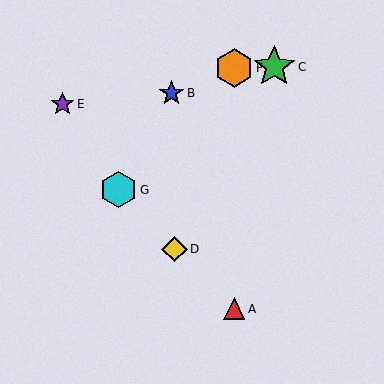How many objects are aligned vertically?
2 objects (A, F) are aligned vertically.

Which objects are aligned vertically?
Objects A, F are aligned vertically.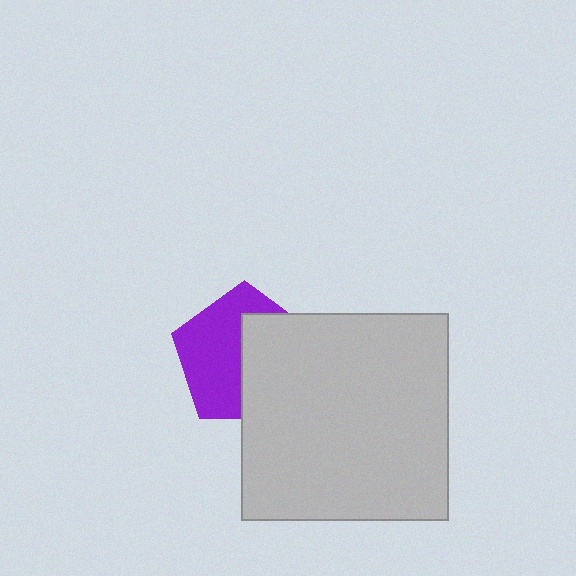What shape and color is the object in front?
The object in front is a light gray square.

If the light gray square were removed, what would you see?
You would see the complete purple pentagon.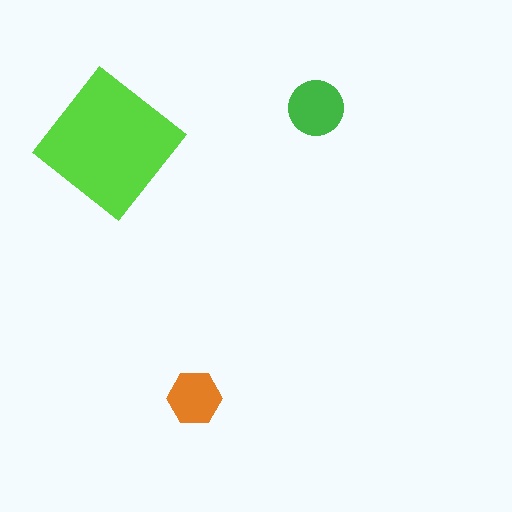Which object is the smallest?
The orange hexagon.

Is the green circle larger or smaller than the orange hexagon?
Larger.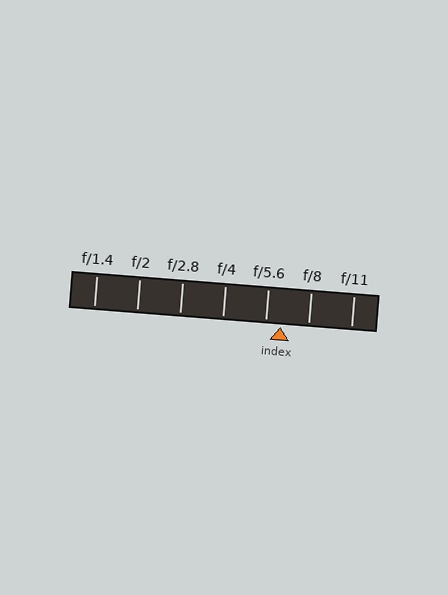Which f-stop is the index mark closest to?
The index mark is closest to f/5.6.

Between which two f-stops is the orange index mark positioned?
The index mark is between f/5.6 and f/8.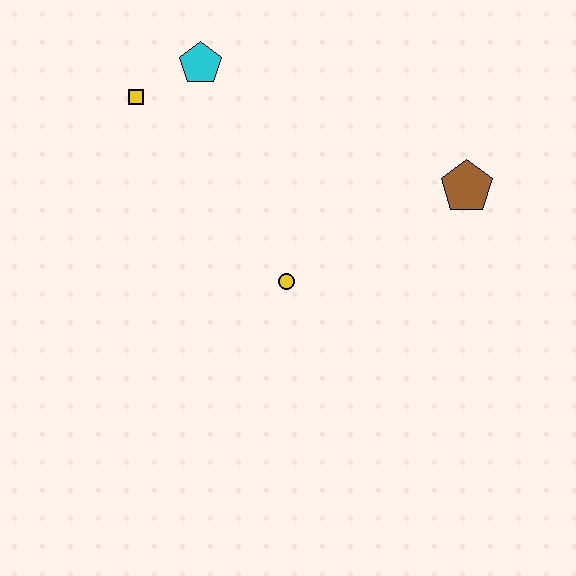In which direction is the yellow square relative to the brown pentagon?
The yellow square is to the left of the brown pentagon.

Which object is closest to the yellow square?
The cyan pentagon is closest to the yellow square.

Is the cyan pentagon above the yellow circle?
Yes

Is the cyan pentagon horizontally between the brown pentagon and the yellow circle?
No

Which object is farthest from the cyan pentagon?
The brown pentagon is farthest from the cyan pentagon.